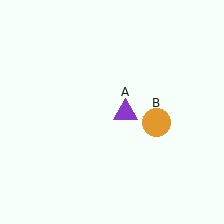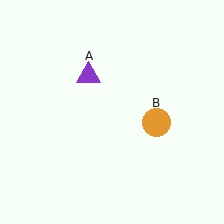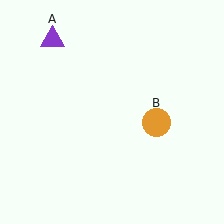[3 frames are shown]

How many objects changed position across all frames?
1 object changed position: purple triangle (object A).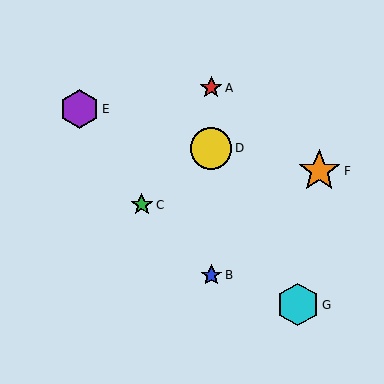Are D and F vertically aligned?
No, D is at x≈211 and F is at x≈319.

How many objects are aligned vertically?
3 objects (A, B, D) are aligned vertically.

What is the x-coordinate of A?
Object A is at x≈211.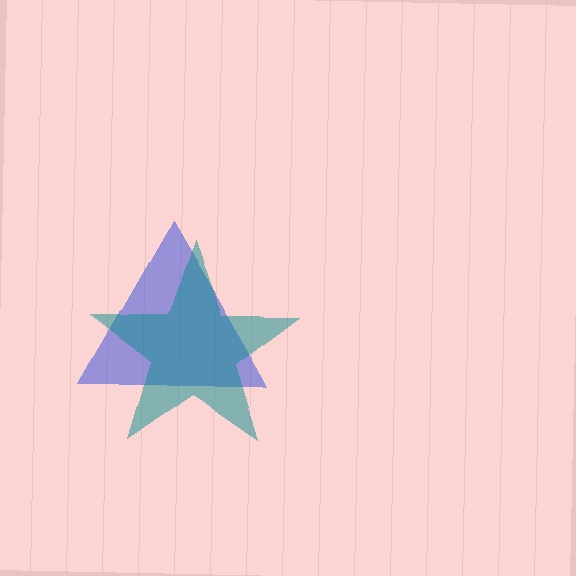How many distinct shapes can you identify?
There are 2 distinct shapes: a blue triangle, a teal star.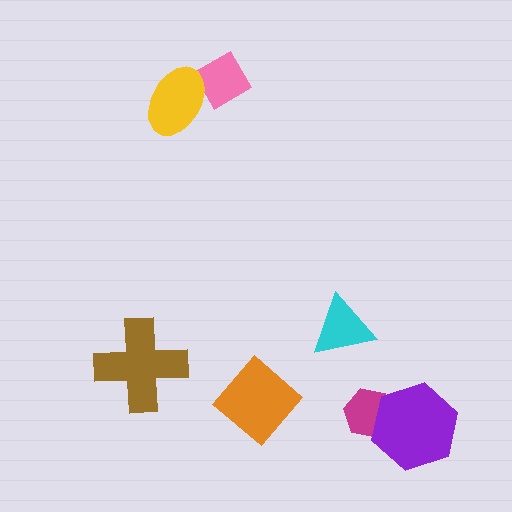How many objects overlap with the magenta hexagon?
1 object overlaps with the magenta hexagon.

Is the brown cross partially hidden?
No, no other shape covers it.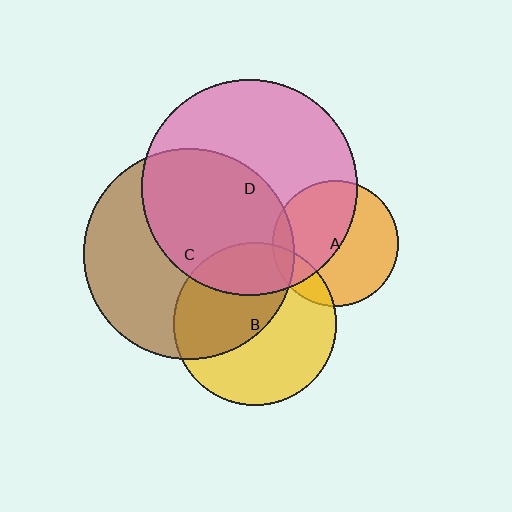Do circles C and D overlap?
Yes.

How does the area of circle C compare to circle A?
Approximately 2.8 times.